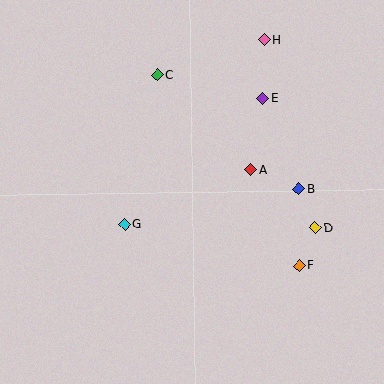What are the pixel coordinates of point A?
Point A is at (250, 170).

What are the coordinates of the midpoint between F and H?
The midpoint between F and H is at (282, 153).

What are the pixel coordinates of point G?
Point G is at (125, 224).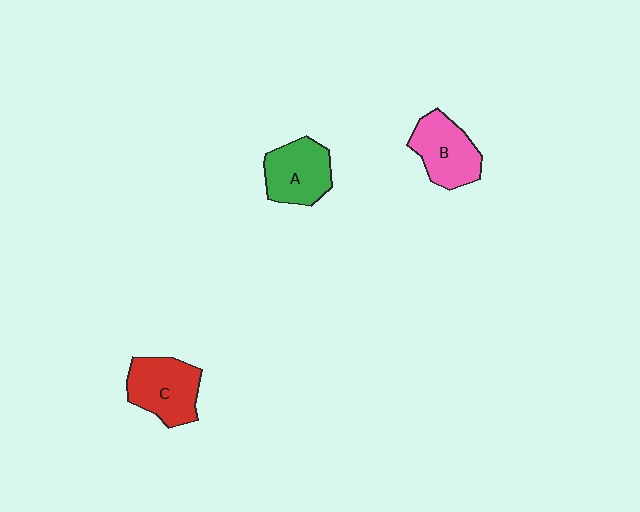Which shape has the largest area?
Shape C (red).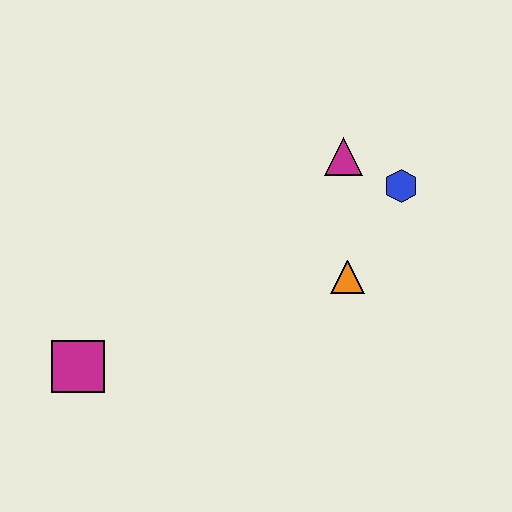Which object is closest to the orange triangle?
The blue hexagon is closest to the orange triangle.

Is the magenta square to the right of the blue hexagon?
No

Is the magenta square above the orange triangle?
No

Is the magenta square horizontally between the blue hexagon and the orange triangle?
No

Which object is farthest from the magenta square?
The blue hexagon is farthest from the magenta square.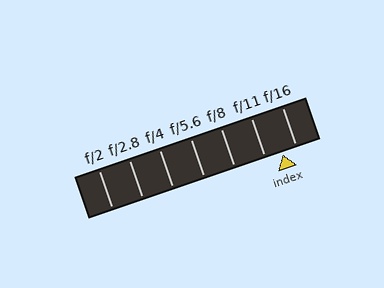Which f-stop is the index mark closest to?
The index mark is closest to f/16.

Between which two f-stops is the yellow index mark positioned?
The index mark is between f/11 and f/16.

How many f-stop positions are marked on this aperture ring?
There are 7 f-stop positions marked.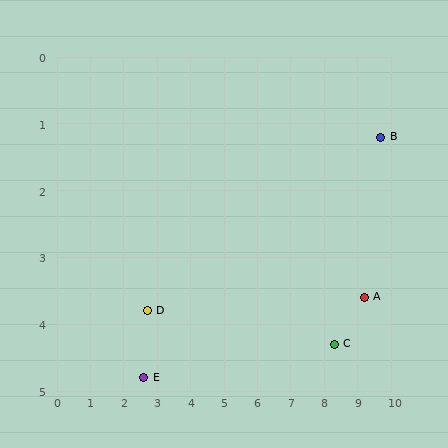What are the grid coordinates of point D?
Point D is at approximately (2.7, 3.8).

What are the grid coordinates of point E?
Point E is at approximately (2.6, 4.8).